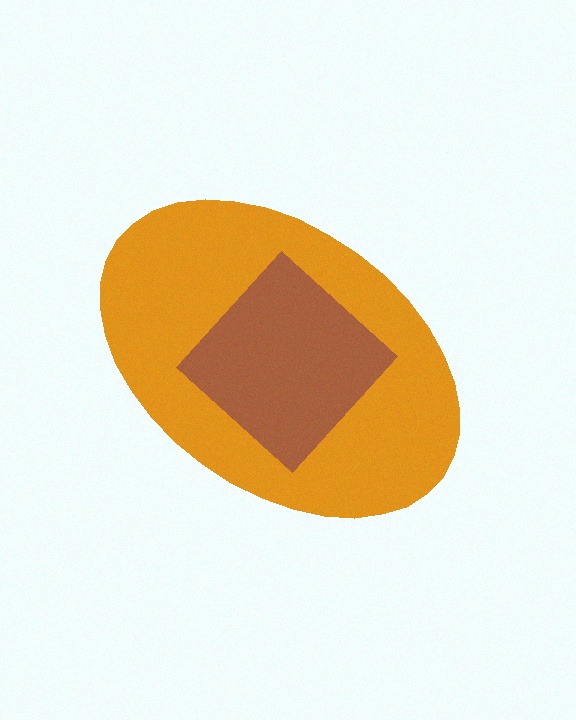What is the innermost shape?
The brown diamond.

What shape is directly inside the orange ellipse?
The brown diamond.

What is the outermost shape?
The orange ellipse.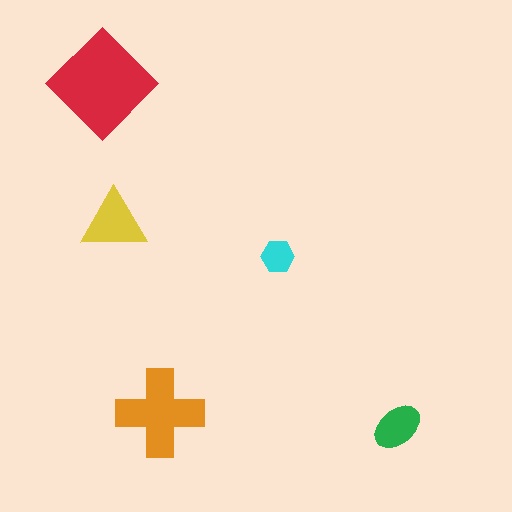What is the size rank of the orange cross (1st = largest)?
2nd.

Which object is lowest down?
The green ellipse is bottommost.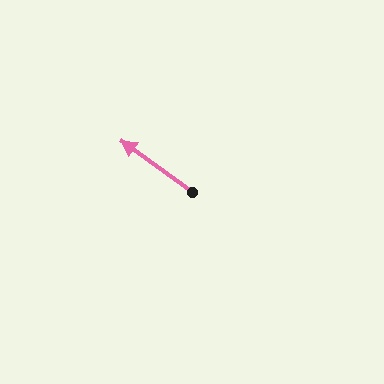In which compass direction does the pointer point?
Northwest.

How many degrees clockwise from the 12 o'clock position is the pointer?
Approximately 306 degrees.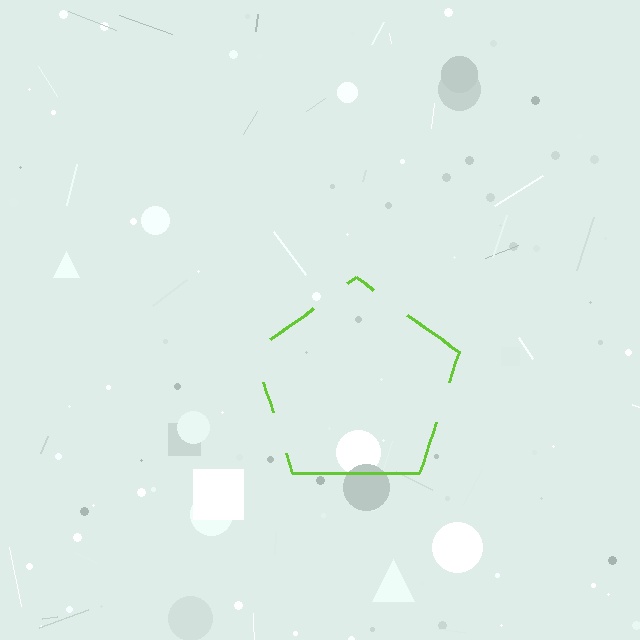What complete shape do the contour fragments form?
The contour fragments form a pentagon.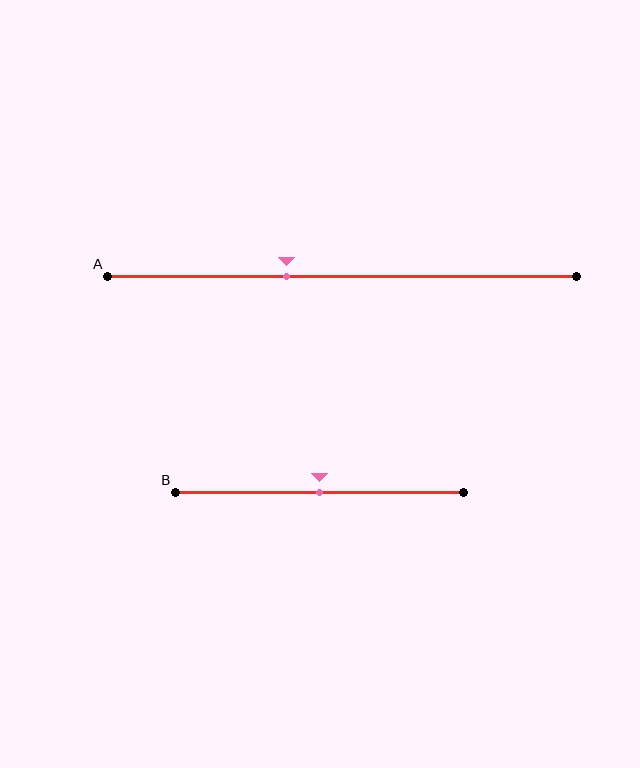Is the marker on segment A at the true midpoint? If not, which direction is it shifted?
No, the marker on segment A is shifted to the left by about 12% of the segment length.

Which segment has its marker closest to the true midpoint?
Segment B has its marker closest to the true midpoint.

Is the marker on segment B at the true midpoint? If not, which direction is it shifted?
Yes, the marker on segment B is at the true midpoint.